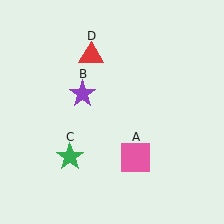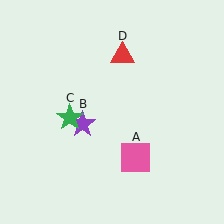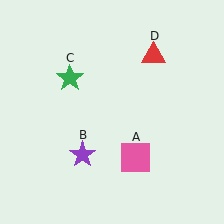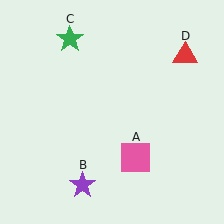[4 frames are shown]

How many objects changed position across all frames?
3 objects changed position: purple star (object B), green star (object C), red triangle (object D).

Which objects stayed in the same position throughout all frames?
Pink square (object A) remained stationary.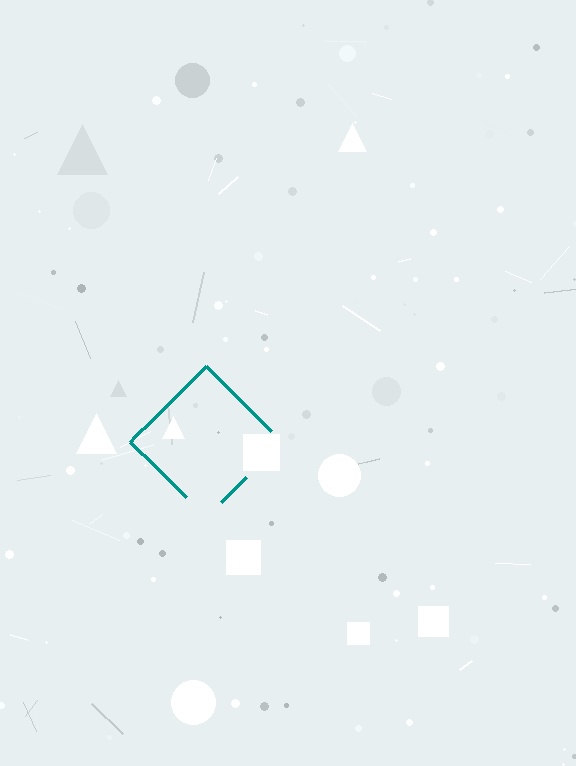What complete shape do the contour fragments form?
The contour fragments form a diamond.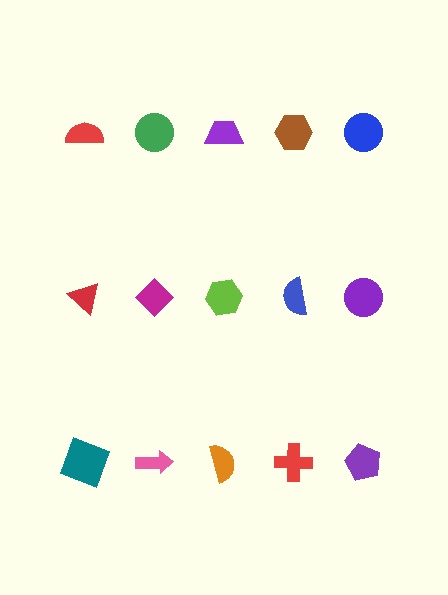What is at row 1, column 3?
A purple trapezoid.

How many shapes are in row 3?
5 shapes.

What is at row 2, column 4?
A blue semicircle.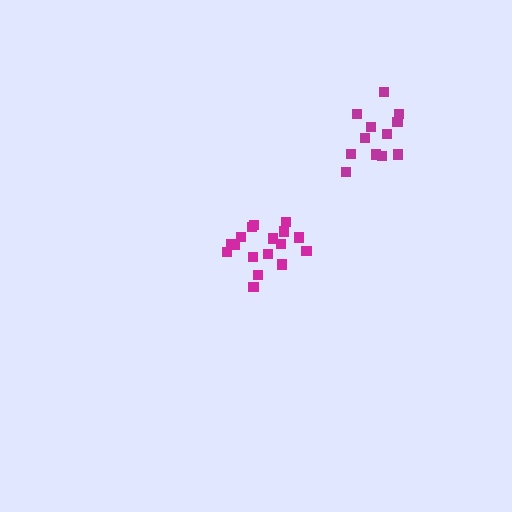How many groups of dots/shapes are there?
There are 2 groups.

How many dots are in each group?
Group 1: 17 dots, Group 2: 12 dots (29 total).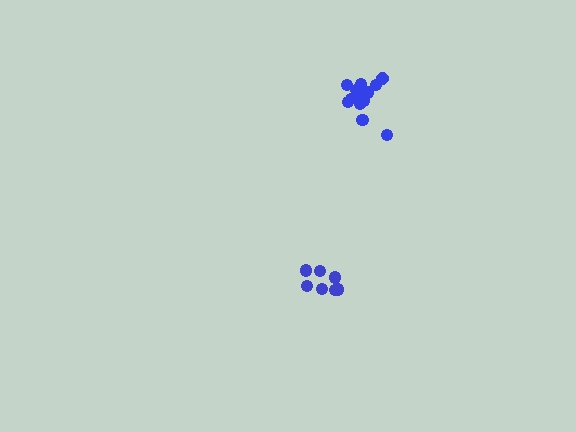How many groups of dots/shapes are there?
There are 2 groups.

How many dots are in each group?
Group 1: 7 dots, Group 2: 13 dots (20 total).